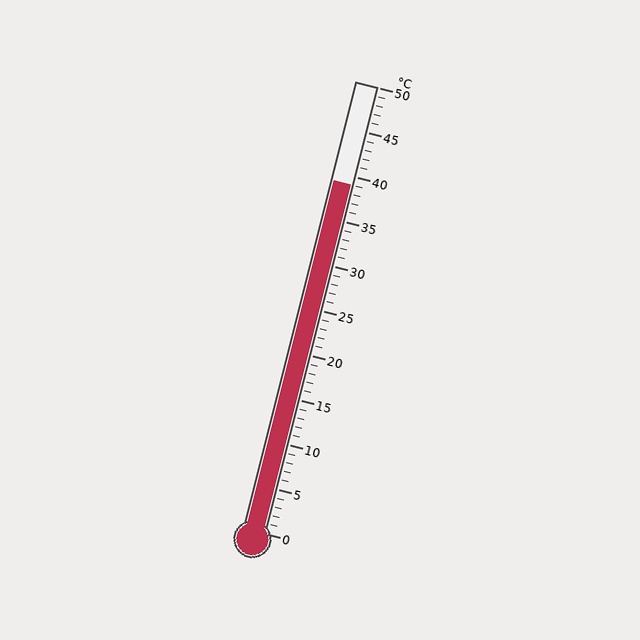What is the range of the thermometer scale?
The thermometer scale ranges from 0°C to 50°C.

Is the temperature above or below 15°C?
The temperature is above 15°C.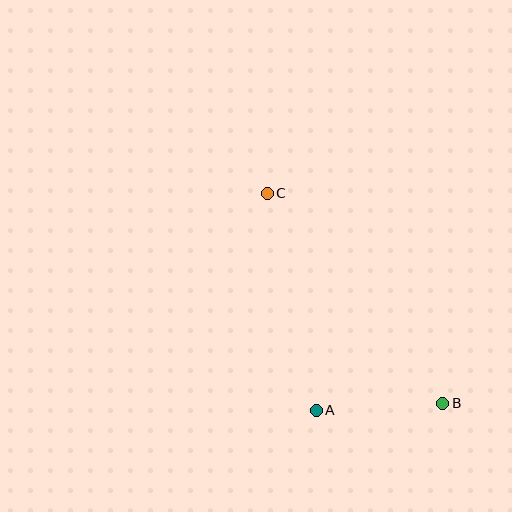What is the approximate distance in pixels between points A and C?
The distance between A and C is approximately 223 pixels.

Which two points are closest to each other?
Points A and B are closest to each other.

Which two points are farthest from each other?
Points B and C are farthest from each other.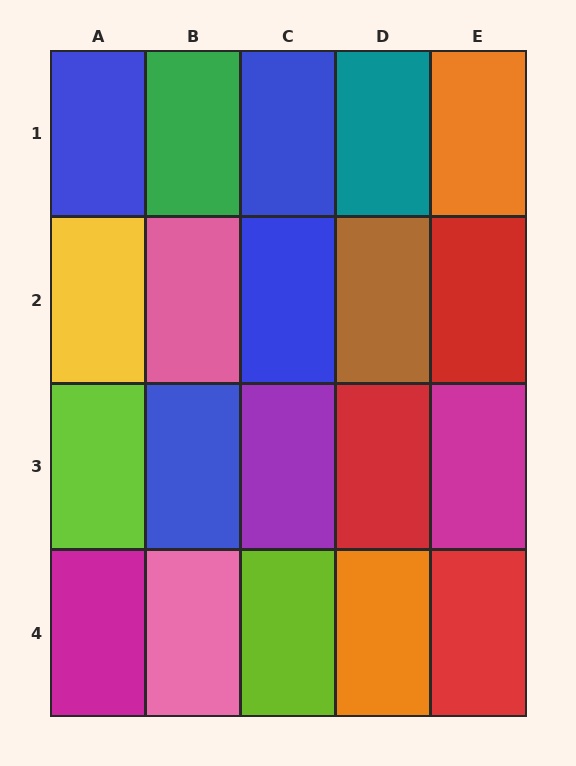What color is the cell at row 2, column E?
Red.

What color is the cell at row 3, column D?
Red.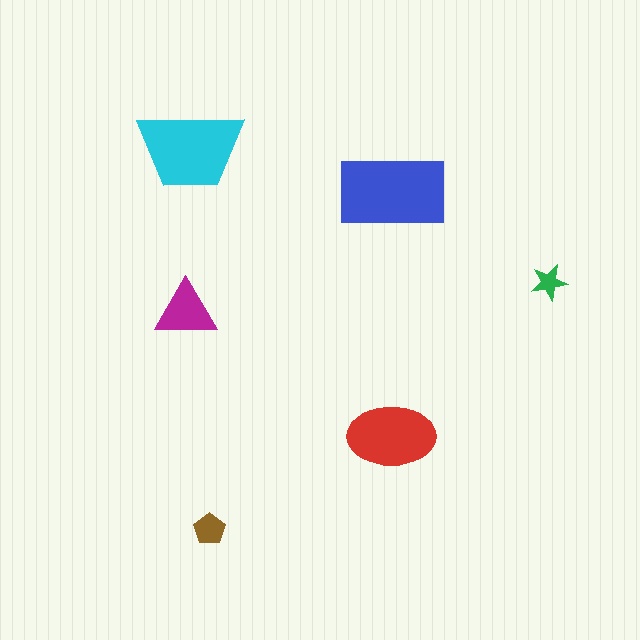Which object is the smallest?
The green star.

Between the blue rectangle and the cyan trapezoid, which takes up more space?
The blue rectangle.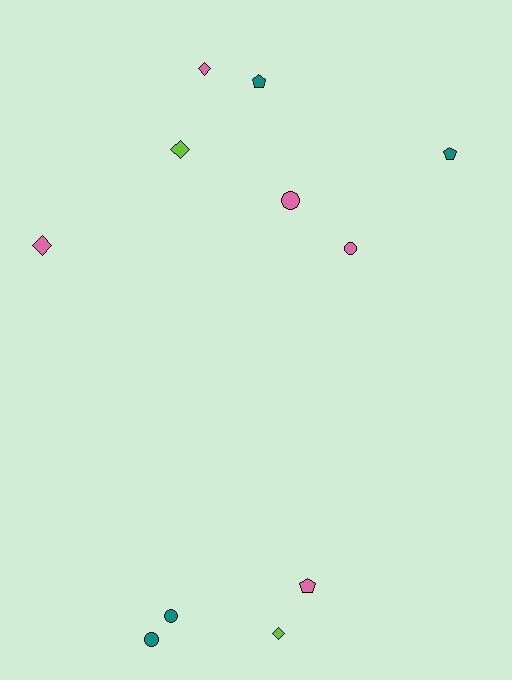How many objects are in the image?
There are 11 objects.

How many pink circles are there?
There are 2 pink circles.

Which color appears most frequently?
Pink, with 5 objects.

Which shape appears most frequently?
Diamond, with 4 objects.